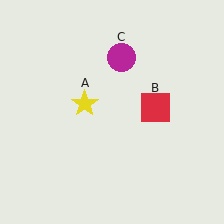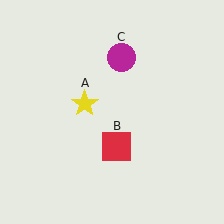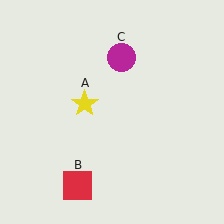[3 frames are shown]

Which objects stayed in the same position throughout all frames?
Yellow star (object A) and magenta circle (object C) remained stationary.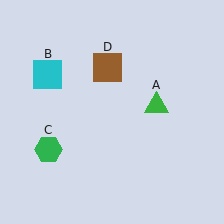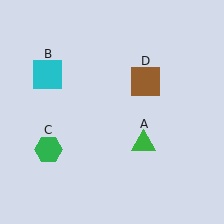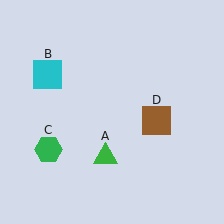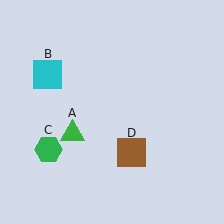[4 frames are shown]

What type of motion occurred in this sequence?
The green triangle (object A), brown square (object D) rotated clockwise around the center of the scene.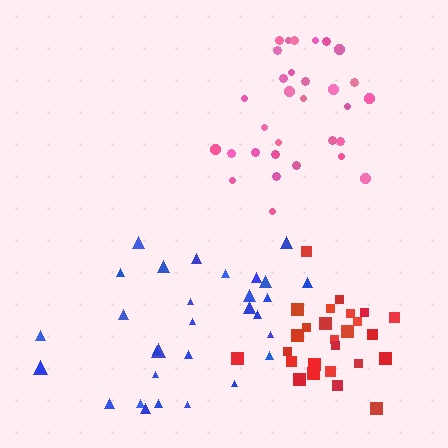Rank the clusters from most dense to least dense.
red, pink, blue.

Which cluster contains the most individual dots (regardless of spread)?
Pink (31).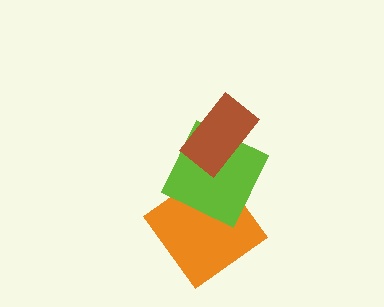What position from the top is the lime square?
The lime square is 2nd from the top.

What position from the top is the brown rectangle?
The brown rectangle is 1st from the top.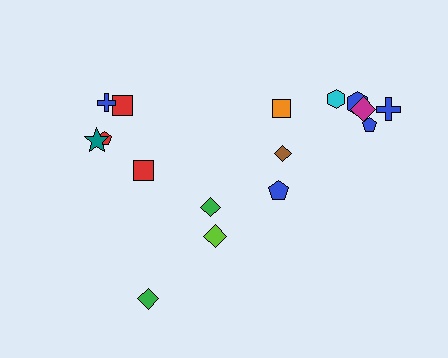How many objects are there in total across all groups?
There are 16 objects.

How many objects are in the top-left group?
There are 5 objects.